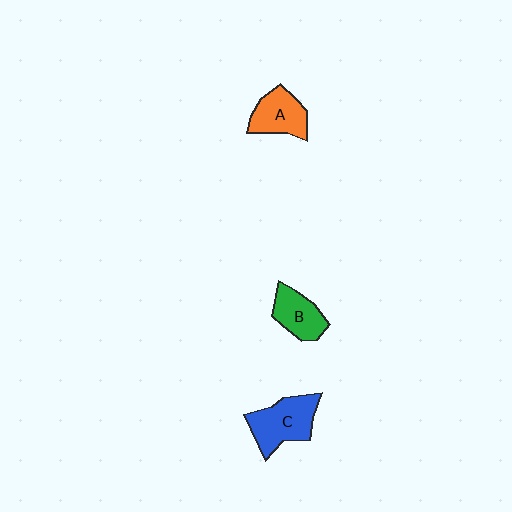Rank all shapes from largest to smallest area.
From largest to smallest: C (blue), A (orange), B (green).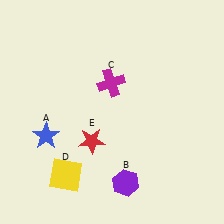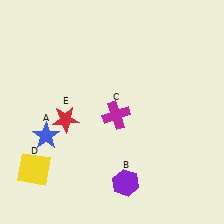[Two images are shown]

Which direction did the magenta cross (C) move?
The magenta cross (C) moved down.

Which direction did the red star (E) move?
The red star (E) moved left.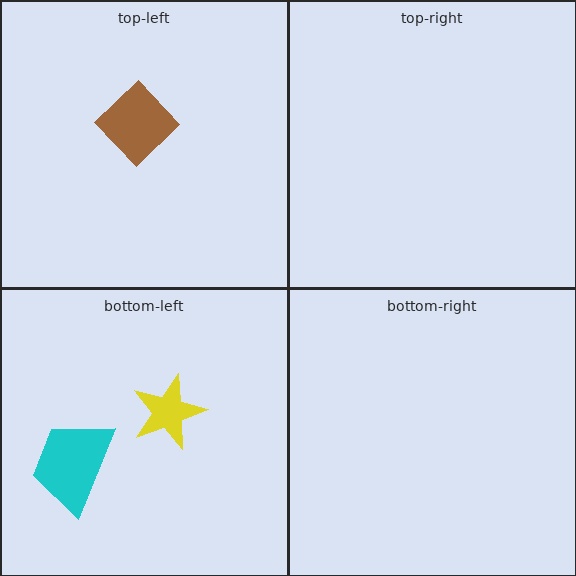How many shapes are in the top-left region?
1.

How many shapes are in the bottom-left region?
2.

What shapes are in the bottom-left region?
The cyan trapezoid, the yellow star.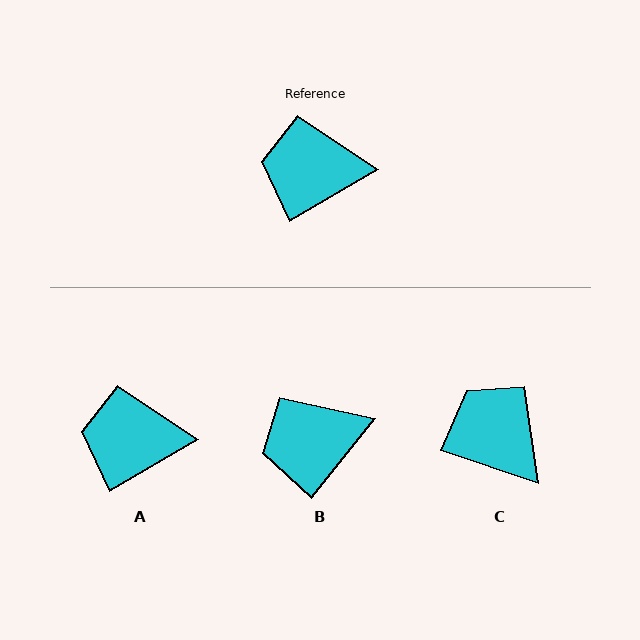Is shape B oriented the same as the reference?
No, it is off by about 22 degrees.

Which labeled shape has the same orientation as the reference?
A.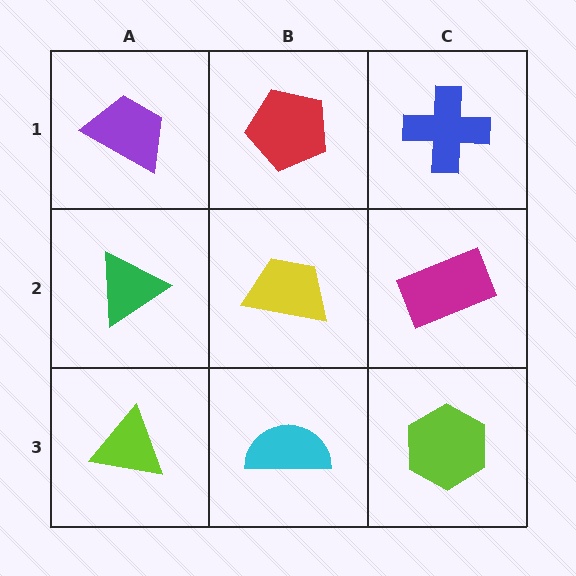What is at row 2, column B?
A yellow trapezoid.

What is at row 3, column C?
A lime hexagon.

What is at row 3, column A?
A lime triangle.